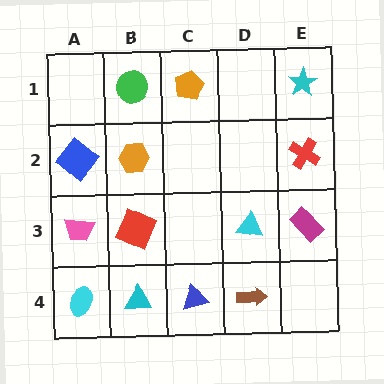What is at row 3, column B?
A red square.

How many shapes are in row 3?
4 shapes.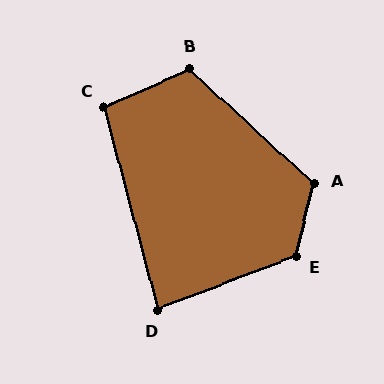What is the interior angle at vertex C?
Approximately 99 degrees (obtuse).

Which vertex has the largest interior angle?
E, at approximately 125 degrees.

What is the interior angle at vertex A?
Approximately 119 degrees (obtuse).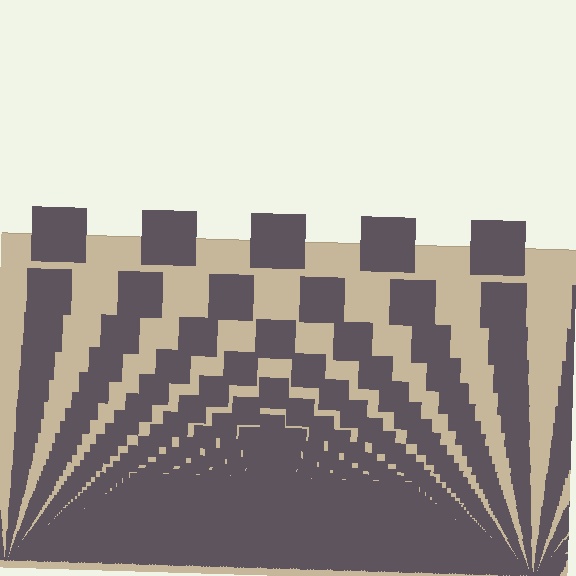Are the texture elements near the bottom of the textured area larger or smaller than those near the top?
Smaller. The gradient is inverted — elements near the bottom are smaller and denser.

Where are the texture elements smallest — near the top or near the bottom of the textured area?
Near the bottom.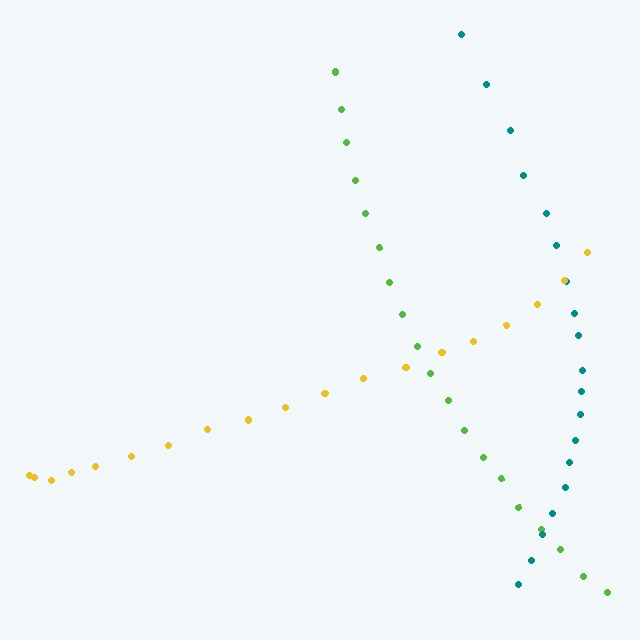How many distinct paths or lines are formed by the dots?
There are 3 distinct paths.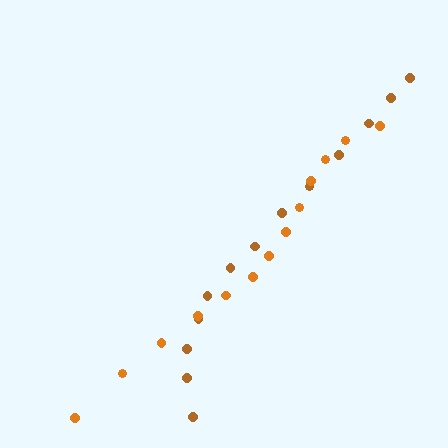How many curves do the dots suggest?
There are 2 distinct paths.